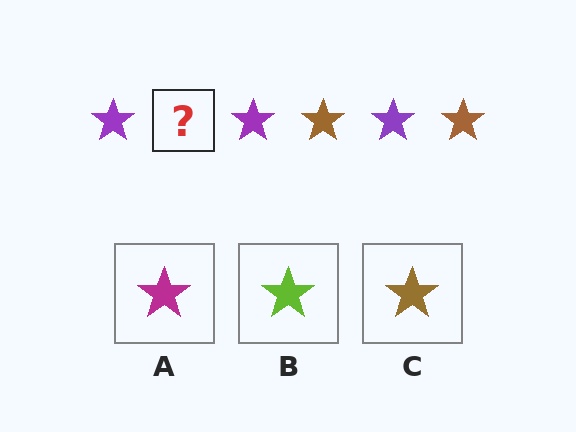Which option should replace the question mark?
Option C.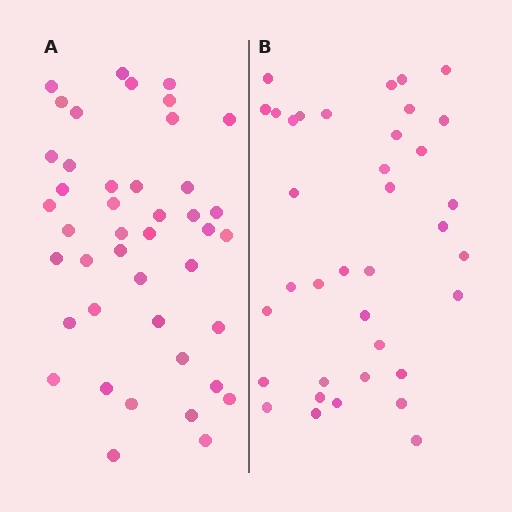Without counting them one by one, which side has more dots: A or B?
Region A (the left region) has more dots.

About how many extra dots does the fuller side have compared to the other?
Region A has about 6 more dots than region B.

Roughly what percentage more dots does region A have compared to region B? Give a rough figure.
About 15% more.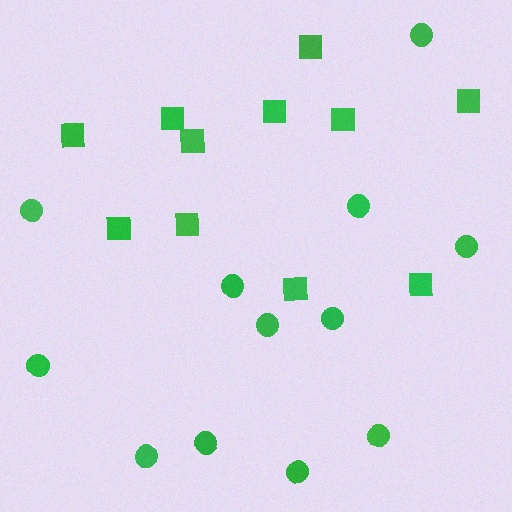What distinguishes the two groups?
There are 2 groups: one group of squares (11) and one group of circles (12).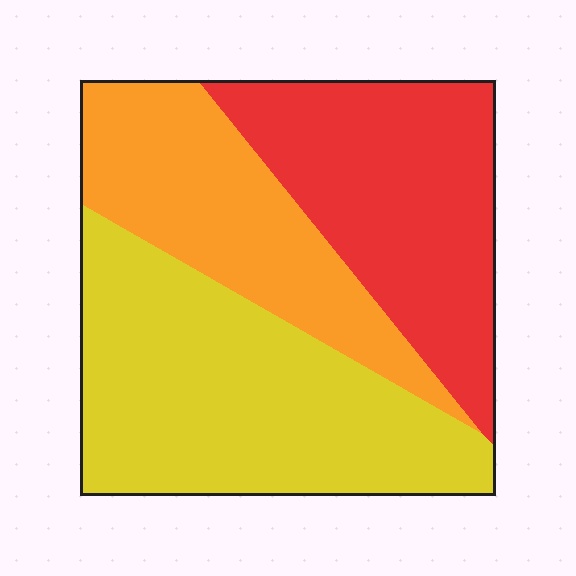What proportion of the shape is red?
Red covers around 30% of the shape.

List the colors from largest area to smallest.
From largest to smallest: yellow, red, orange.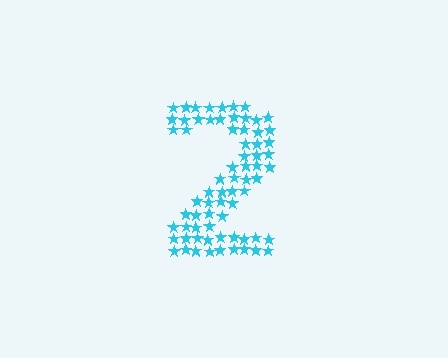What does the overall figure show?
The overall figure shows the digit 2.